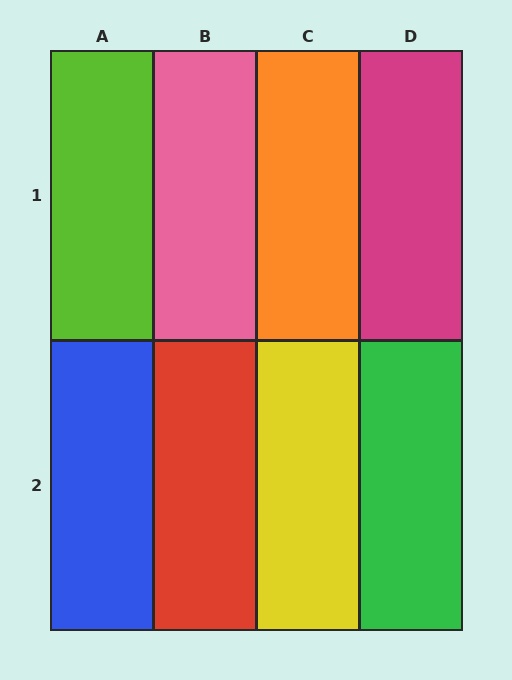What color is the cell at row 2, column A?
Blue.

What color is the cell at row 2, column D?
Green.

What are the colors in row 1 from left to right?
Lime, pink, orange, magenta.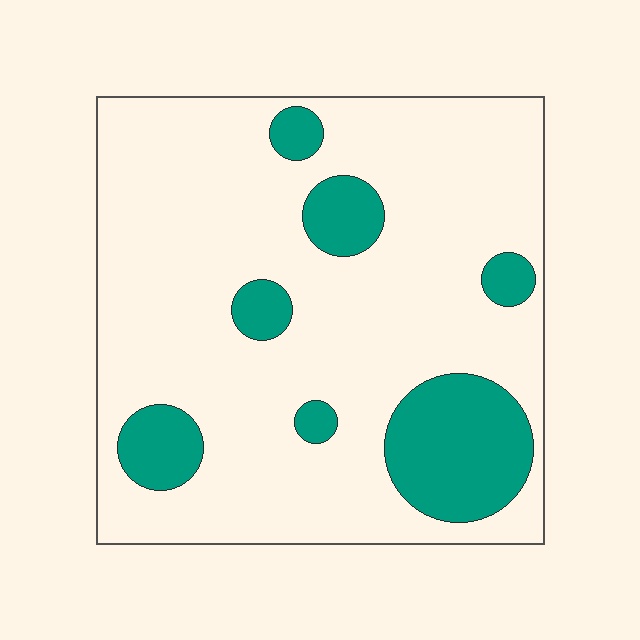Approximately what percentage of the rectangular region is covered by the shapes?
Approximately 20%.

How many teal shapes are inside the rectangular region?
7.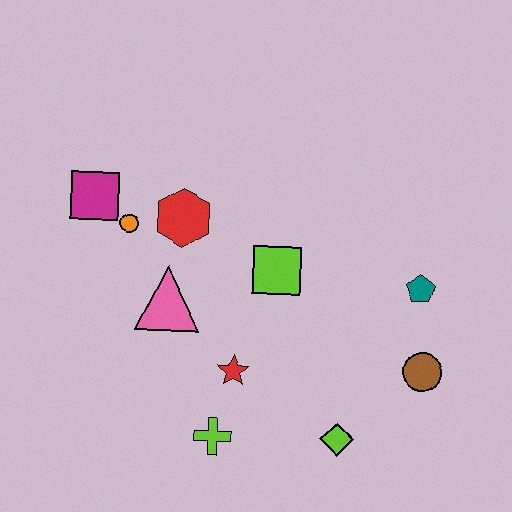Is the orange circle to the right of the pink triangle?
No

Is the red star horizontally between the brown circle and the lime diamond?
No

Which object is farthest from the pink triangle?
The brown circle is farthest from the pink triangle.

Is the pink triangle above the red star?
Yes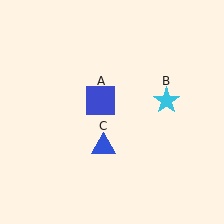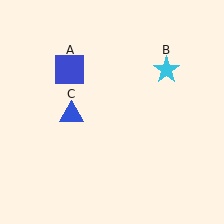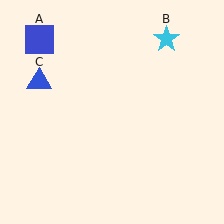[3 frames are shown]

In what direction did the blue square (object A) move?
The blue square (object A) moved up and to the left.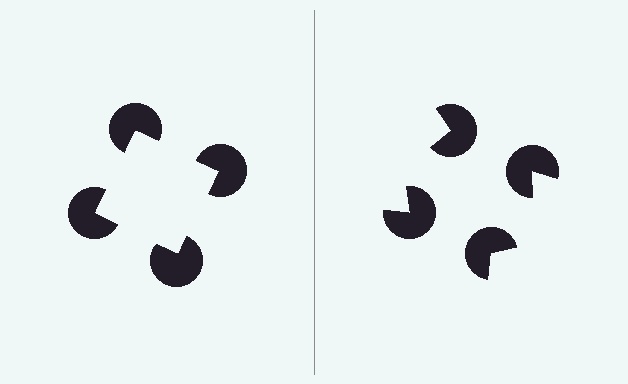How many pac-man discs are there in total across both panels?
8 — 4 on each side.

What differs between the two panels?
The pac-man discs are positioned identically on both sides; only the wedge orientations differ. On the left they align to a square; on the right they are misaligned.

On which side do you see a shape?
An illusory square appears on the left side. On the right side the wedge cuts are rotated, so no coherent shape forms.